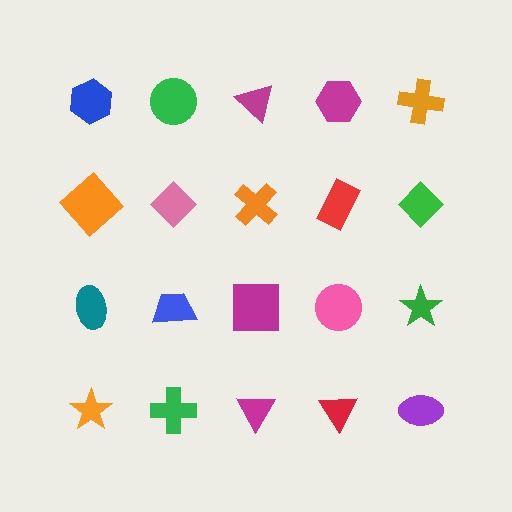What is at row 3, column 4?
A pink circle.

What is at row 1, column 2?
A green circle.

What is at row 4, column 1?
An orange star.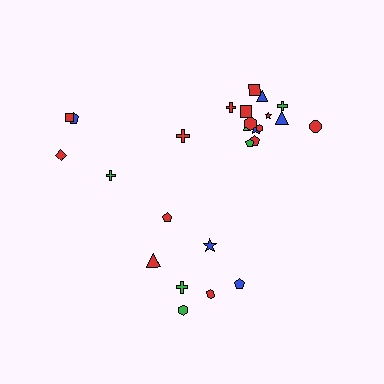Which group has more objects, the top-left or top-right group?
The top-right group.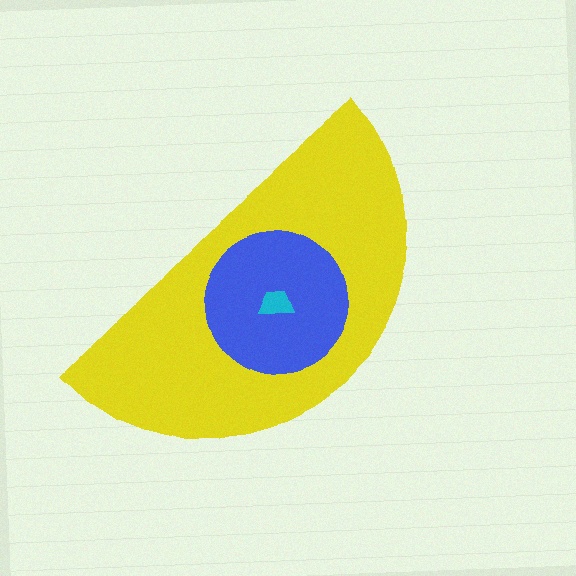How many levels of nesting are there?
3.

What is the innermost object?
The cyan trapezoid.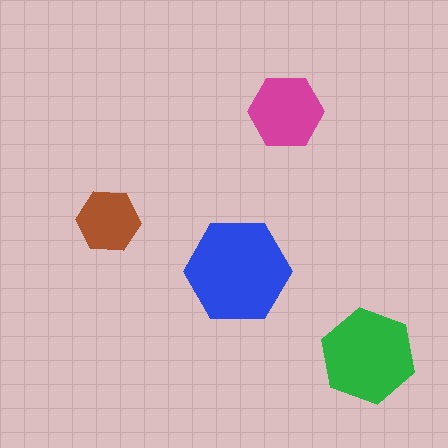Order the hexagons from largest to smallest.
the blue one, the green one, the magenta one, the brown one.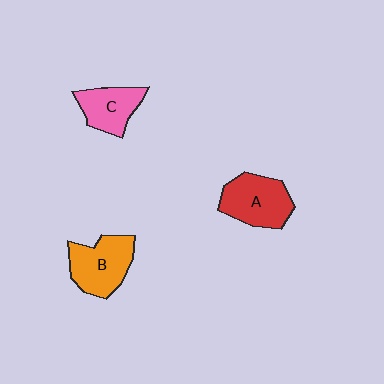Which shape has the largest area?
Shape A (red).